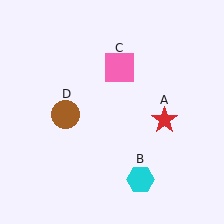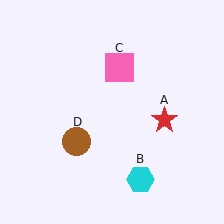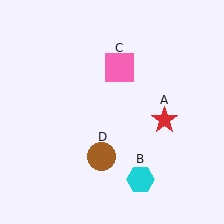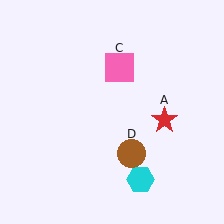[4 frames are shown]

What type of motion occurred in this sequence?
The brown circle (object D) rotated counterclockwise around the center of the scene.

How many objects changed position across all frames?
1 object changed position: brown circle (object D).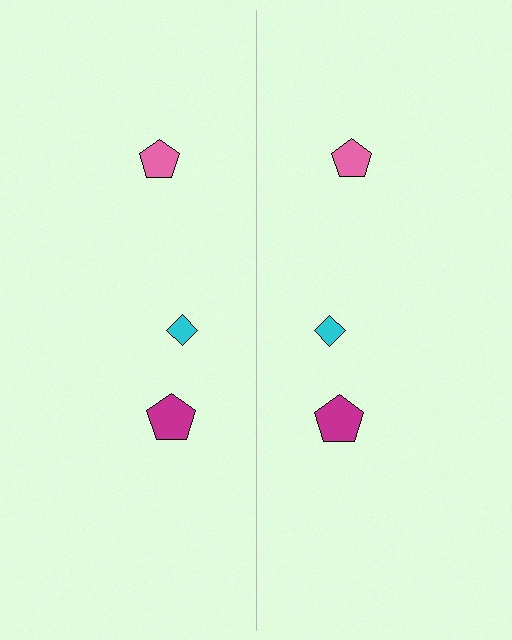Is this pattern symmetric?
Yes, this pattern has bilateral (reflection) symmetry.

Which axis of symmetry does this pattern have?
The pattern has a vertical axis of symmetry running through the center of the image.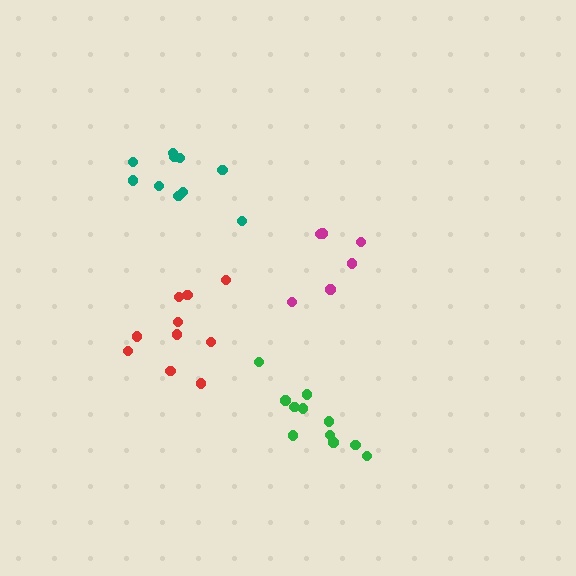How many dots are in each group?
Group 1: 10 dots, Group 2: 6 dots, Group 3: 10 dots, Group 4: 11 dots (37 total).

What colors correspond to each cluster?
The clusters are colored: teal, magenta, red, green.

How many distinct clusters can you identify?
There are 4 distinct clusters.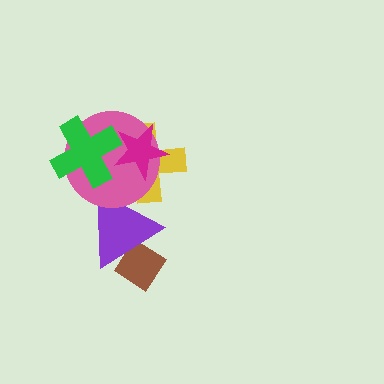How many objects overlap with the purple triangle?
3 objects overlap with the purple triangle.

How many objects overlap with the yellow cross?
4 objects overlap with the yellow cross.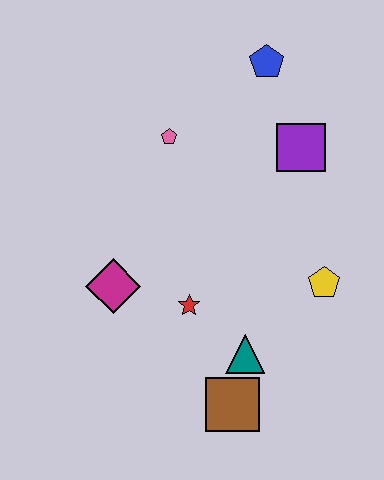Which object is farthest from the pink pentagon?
The brown square is farthest from the pink pentagon.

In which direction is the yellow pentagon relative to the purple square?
The yellow pentagon is below the purple square.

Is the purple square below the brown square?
No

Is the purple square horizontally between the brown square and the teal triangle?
No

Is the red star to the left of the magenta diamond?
No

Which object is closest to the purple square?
The blue pentagon is closest to the purple square.